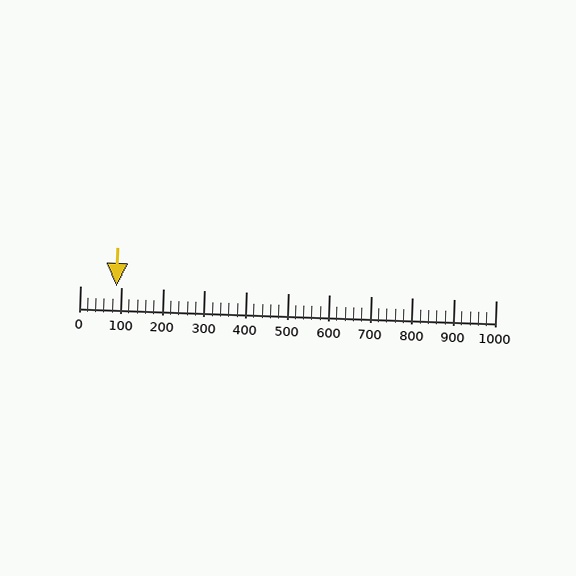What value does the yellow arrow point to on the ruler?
The yellow arrow points to approximately 88.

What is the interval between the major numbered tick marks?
The major tick marks are spaced 100 units apart.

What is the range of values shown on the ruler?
The ruler shows values from 0 to 1000.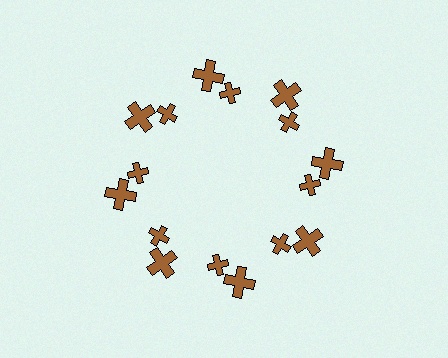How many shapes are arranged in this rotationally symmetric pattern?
There are 16 shapes, arranged in 8 groups of 2.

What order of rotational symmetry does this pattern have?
This pattern has 8-fold rotational symmetry.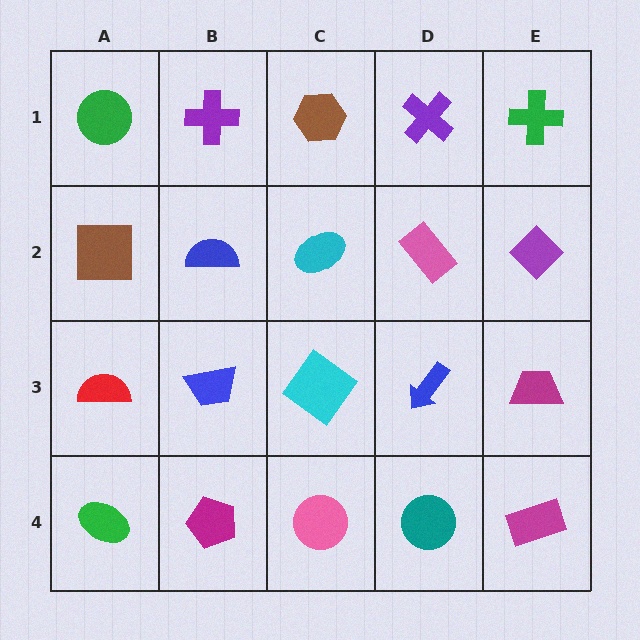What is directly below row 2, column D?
A blue arrow.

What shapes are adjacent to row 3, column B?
A blue semicircle (row 2, column B), a magenta pentagon (row 4, column B), a red semicircle (row 3, column A), a cyan diamond (row 3, column C).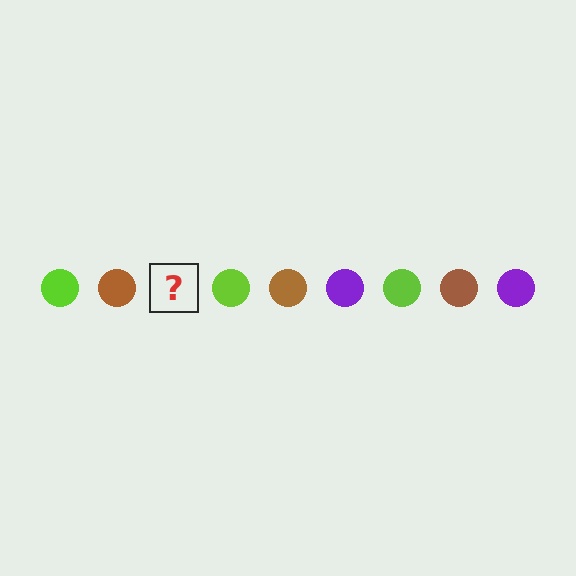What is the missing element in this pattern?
The missing element is a purple circle.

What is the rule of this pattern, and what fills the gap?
The rule is that the pattern cycles through lime, brown, purple circles. The gap should be filled with a purple circle.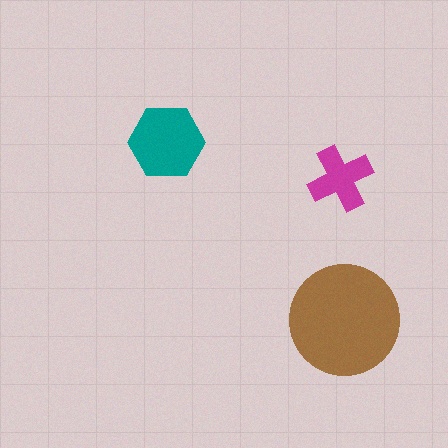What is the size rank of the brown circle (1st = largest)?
1st.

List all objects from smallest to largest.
The magenta cross, the teal hexagon, the brown circle.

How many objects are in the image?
There are 3 objects in the image.